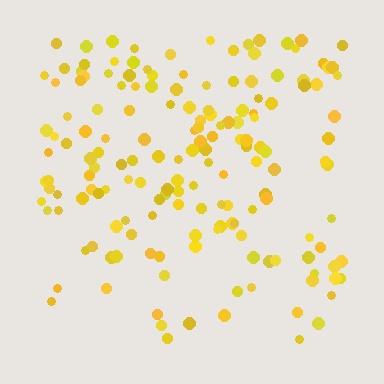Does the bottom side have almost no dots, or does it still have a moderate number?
Still a moderate number, just noticeably fewer than the top.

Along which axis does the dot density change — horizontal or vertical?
Vertical.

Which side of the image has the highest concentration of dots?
The top.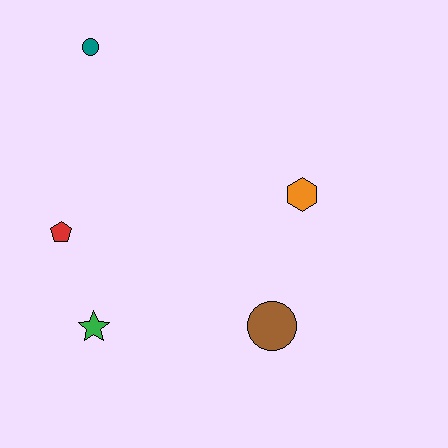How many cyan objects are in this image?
There are no cyan objects.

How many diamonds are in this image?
There are no diamonds.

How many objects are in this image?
There are 5 objects.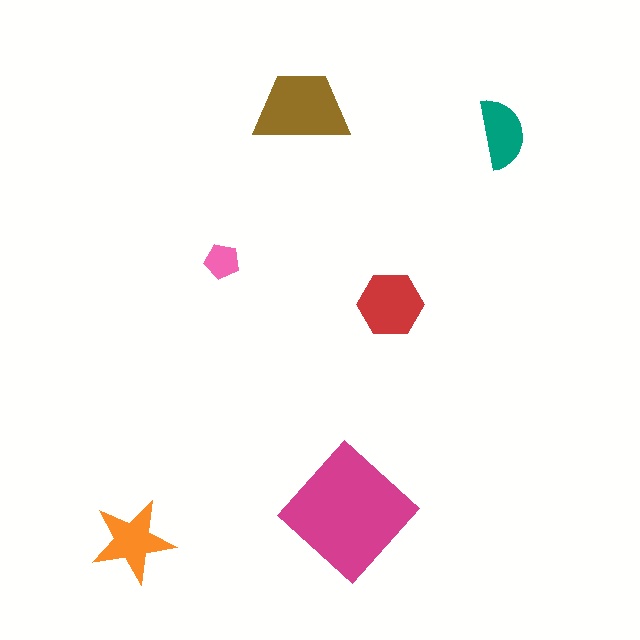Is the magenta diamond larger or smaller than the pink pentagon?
Larger.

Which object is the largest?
The magenta diamond.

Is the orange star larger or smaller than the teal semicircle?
Larger.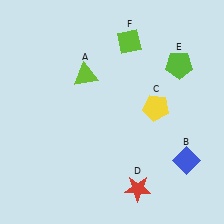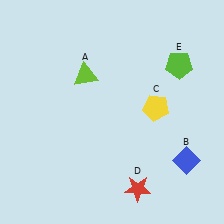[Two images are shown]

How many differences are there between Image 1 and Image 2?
There is 1 difference between the two images.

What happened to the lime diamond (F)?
The lime diamond (F) was removed in Image 2. It was in the top-right area of Image 1.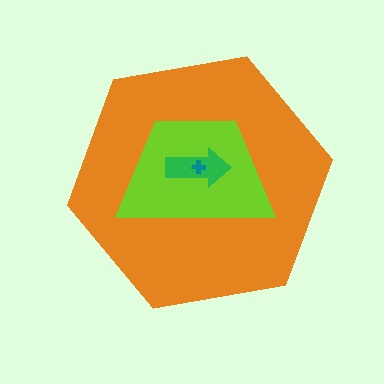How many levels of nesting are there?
4.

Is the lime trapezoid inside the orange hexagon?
Yes.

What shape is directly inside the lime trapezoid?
The green arrow.